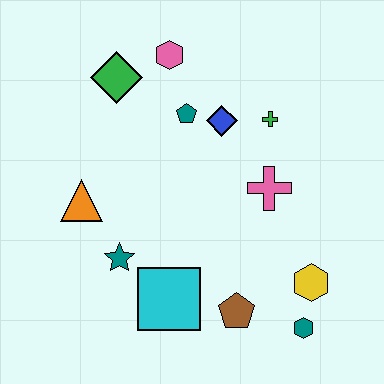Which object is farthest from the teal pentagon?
The teal hexagon is farthest from the teal pentagon.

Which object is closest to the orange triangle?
The teal star is closest to the orange triangle.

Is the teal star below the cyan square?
No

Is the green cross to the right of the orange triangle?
Yes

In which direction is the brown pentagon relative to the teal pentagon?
The brown pentagon is below the teal pentagon.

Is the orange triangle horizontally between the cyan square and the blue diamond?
No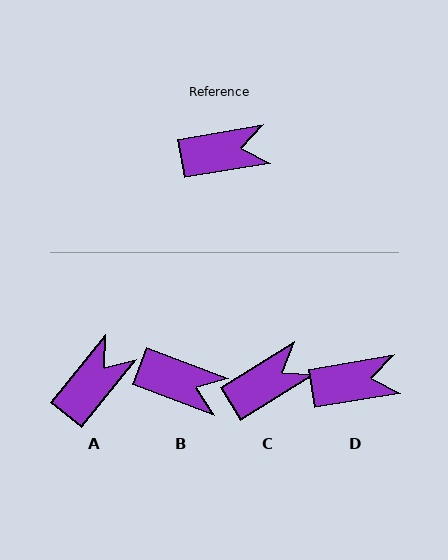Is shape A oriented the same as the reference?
No, it is off by about 41 degrees.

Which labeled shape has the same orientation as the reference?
D.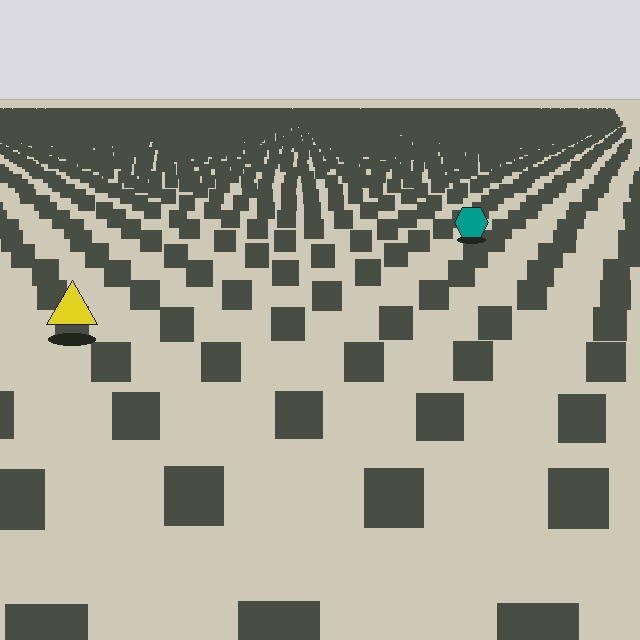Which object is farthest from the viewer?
The teal hexagon is farthest from the viewer. It appears smaller and the ground texture around it is denser.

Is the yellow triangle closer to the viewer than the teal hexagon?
Yes. The yellow triangle is closer — you can tell from the texture gradient: the ground texture is coarser near it.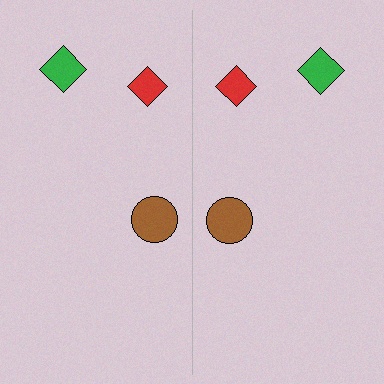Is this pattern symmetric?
Yes, this pattern has bilateral (reflection) symmetry.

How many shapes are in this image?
There are 6 shapes in this image.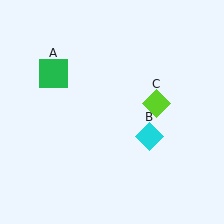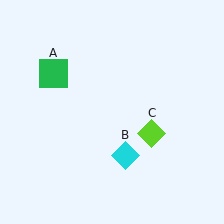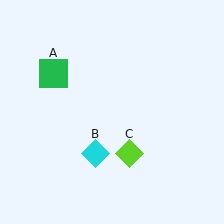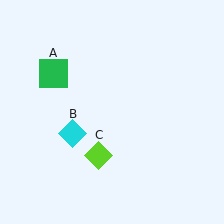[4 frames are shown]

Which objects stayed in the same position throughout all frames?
Green square (object A) remained stationary.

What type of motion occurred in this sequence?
The cyan diamond (object B), lime diamond (object C) rotated clockwise around the center of the scene.